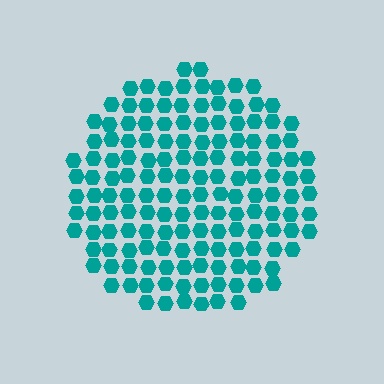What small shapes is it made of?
It is made of small hexagons.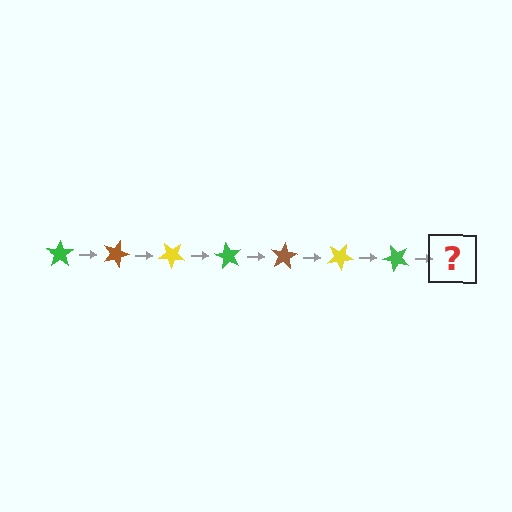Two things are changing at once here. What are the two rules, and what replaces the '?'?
The two rules are that it rotates 20 degrees each step and the color cycles through green, brown, and yellow. The '?' should be a brown star, rotated 140 degrees from the start.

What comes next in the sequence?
The next element should be a brown star, rotated 140 degrees from the start.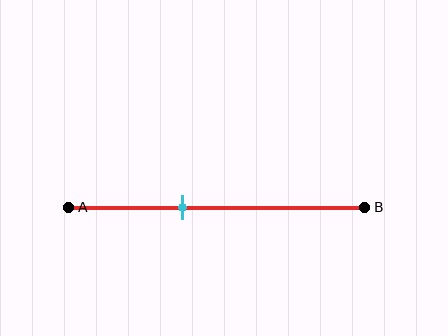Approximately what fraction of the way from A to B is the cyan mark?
The cyan mark is approximately 40% of the way from A to B.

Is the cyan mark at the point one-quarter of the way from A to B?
No, the mark is at about 40% from A, not at the 25% one-quarter point.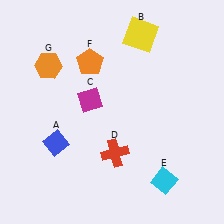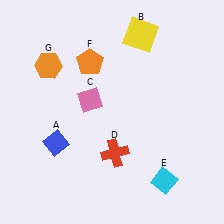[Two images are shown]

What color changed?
The diamond (C) changed from magenta in Image 1 to pink in Image 2.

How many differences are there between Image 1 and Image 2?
There is 1 difference between the two images.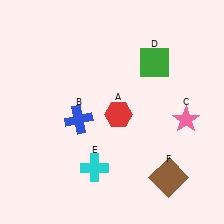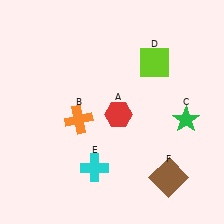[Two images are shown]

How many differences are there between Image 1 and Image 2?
There are 3 differences between the two images.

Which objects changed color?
B changed from blue to orange. C changed from pink to green. D changed from green to lime.